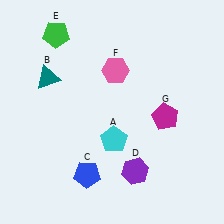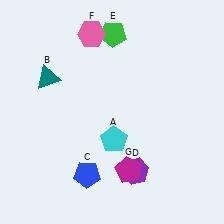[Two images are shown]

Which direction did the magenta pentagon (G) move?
The magenta pentagon (G) moved down.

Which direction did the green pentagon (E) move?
The green pentagon (E) moved right.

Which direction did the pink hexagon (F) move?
The pink hexagon (F) moved up.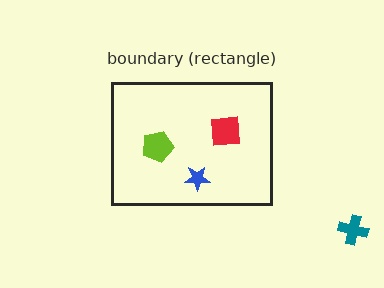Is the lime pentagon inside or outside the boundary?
Inside.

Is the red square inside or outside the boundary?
Inside.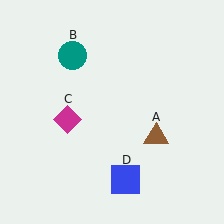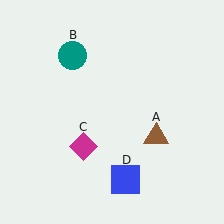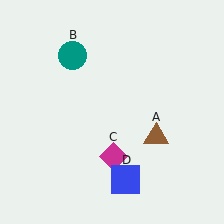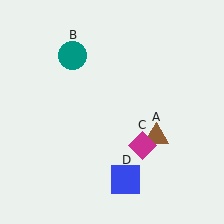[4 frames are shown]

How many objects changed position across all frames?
1 object changed position: magenta diamond (object C).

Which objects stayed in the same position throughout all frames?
Brown triangle (object A) and teal circle (object B) and blue square (object D) remained stationary.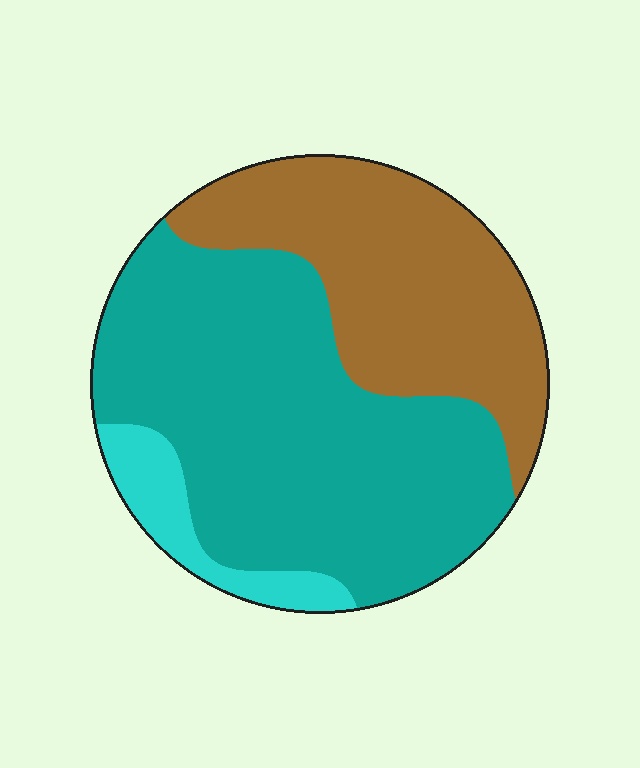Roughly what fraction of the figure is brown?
Brown covers around 35% of the figure.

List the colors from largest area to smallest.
From largest to smallest: teal, brown, cyan.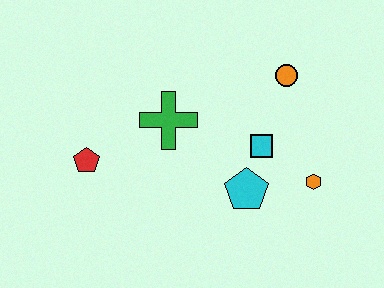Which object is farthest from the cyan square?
The red pentagon is farthest from the cyan square.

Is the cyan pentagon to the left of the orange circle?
Yes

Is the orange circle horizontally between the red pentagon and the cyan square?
No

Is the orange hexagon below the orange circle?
Yes